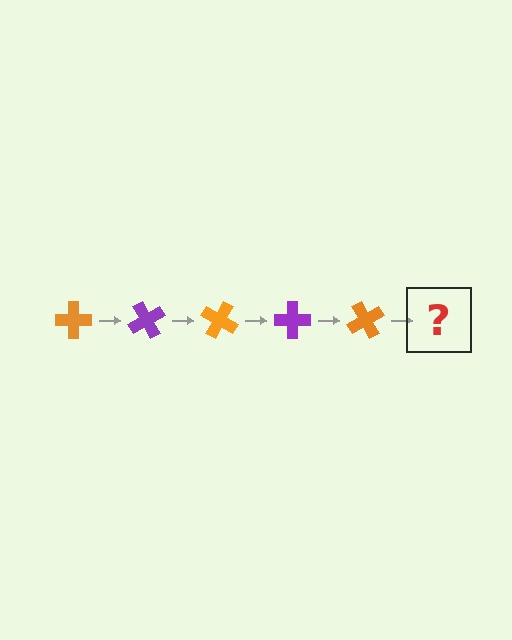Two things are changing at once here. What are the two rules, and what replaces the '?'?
The two rules are that it rotates 60 degrees each step and the color cycles through orange and purple. The '?' should be a purple cross, rotated 300 degrees from the start.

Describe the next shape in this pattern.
It should be a purple cross, rotated 300 degrees from the start.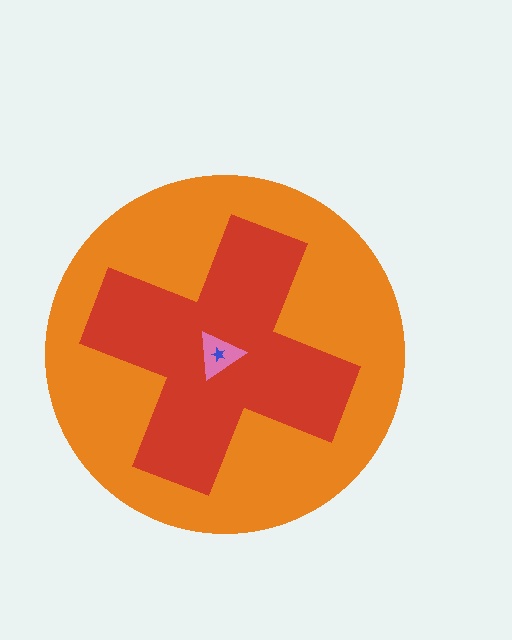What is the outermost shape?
The orange circle.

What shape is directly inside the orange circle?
The red cross.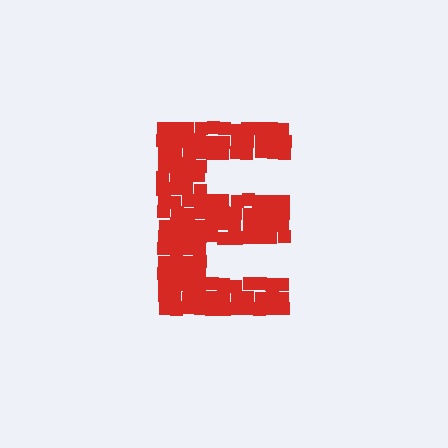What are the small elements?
The small elements are squares.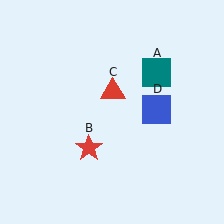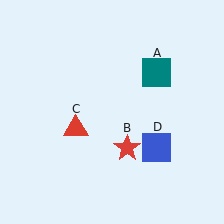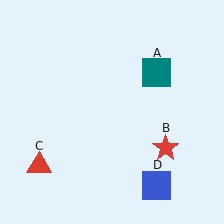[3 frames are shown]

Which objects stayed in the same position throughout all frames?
Teal square (object A) remained stationary.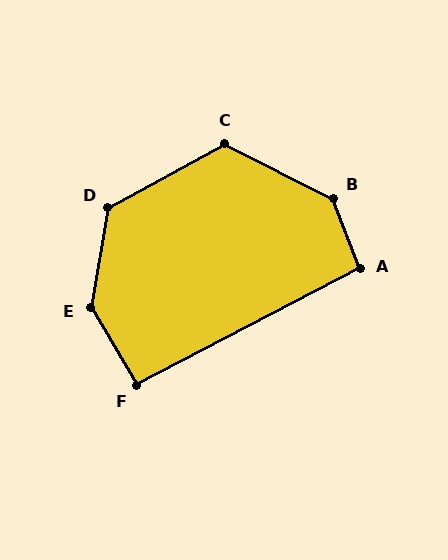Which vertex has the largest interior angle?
E, at approximately 139 degrees.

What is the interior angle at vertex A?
Approximately 97 degrees (obtuse).